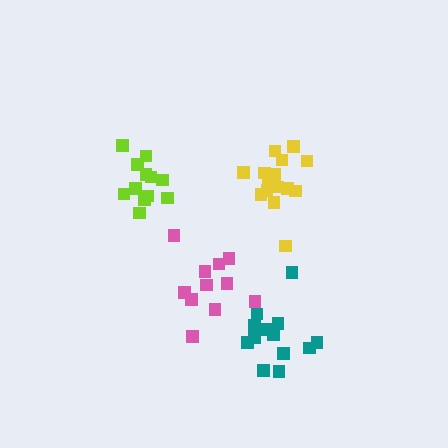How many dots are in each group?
Group 1: 12 dots, Group 2: 14 dots, Group 3: 15 dots, Group 4: 11 dots (52 total).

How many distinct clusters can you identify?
There are 4 distinct clusters.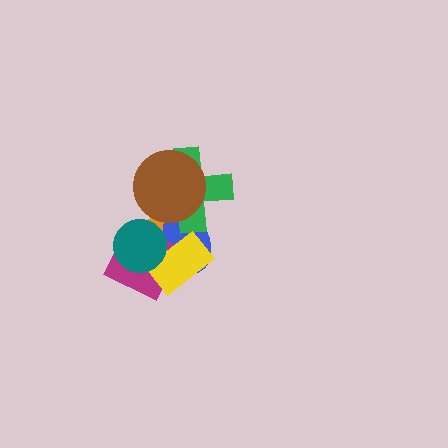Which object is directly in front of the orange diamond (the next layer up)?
The blue ellipse is directly in front of the orange diamond.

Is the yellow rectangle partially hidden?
Yes, it is partially covered by another shape.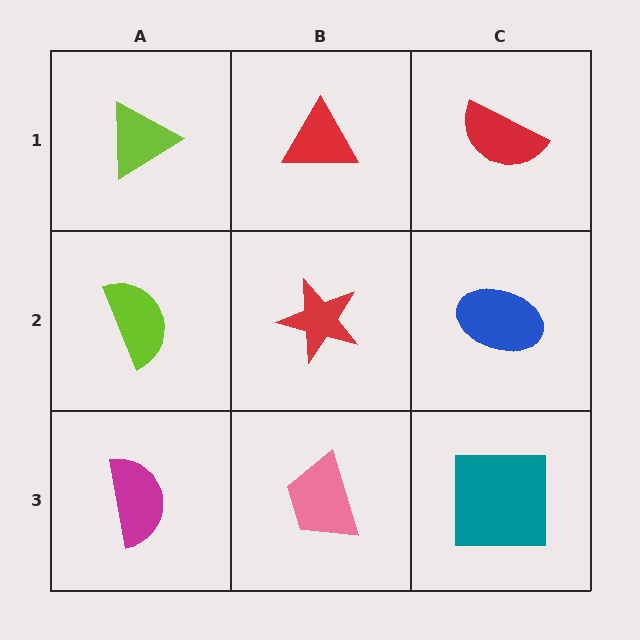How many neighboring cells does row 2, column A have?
3.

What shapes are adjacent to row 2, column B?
A red triangle (row 1, column B), a pink trapezoid (row 3, column B), a lime semicircle (row 2, column A), a blue ellipse (row 2, column C).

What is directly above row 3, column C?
A blue ellipse.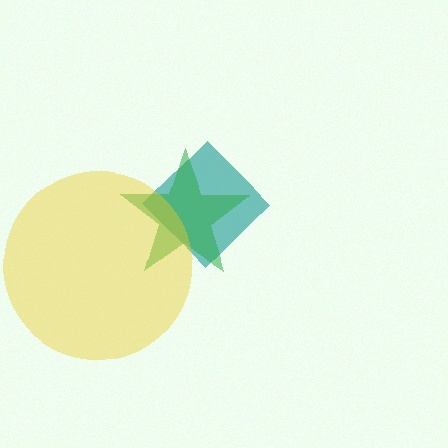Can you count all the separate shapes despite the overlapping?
Yes, there are 3 separate shapes.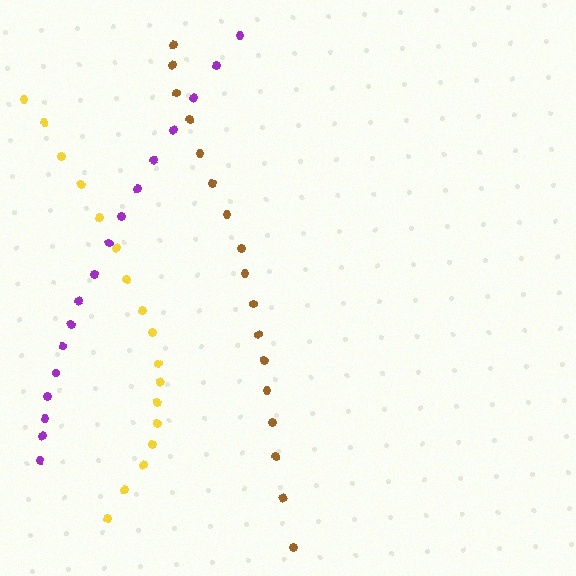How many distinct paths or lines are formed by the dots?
There are 3 distinct paths.